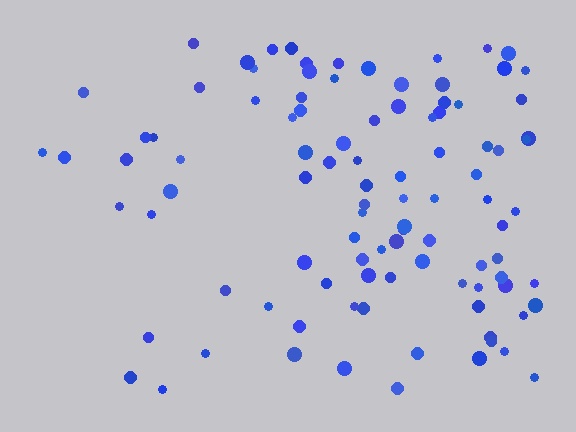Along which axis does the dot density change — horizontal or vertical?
Horizontal.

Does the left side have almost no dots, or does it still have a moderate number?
Still a moderate number, just noticeably fewer than the right.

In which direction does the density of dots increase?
From left to right, with the right side densest.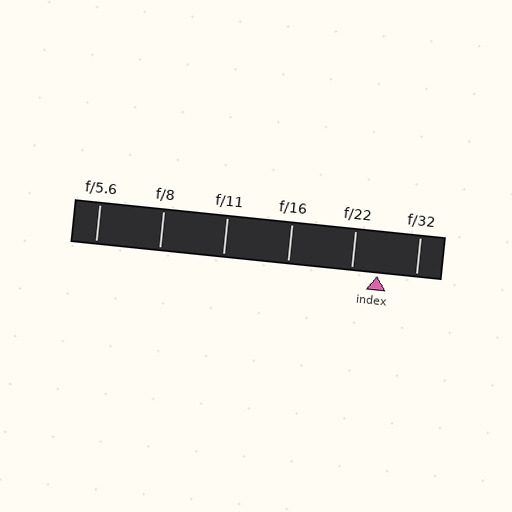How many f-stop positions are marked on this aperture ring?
There are 6 f-stop positions marked.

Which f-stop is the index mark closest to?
The index mark is closest to f/22.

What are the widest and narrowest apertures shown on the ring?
The widest aperture shown is f/5.6 and the narrowest is f/32.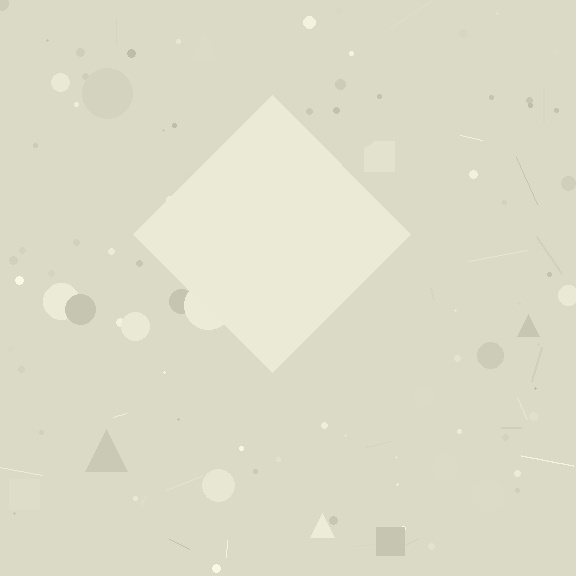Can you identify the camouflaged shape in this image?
The camouflaged shape is a diamond.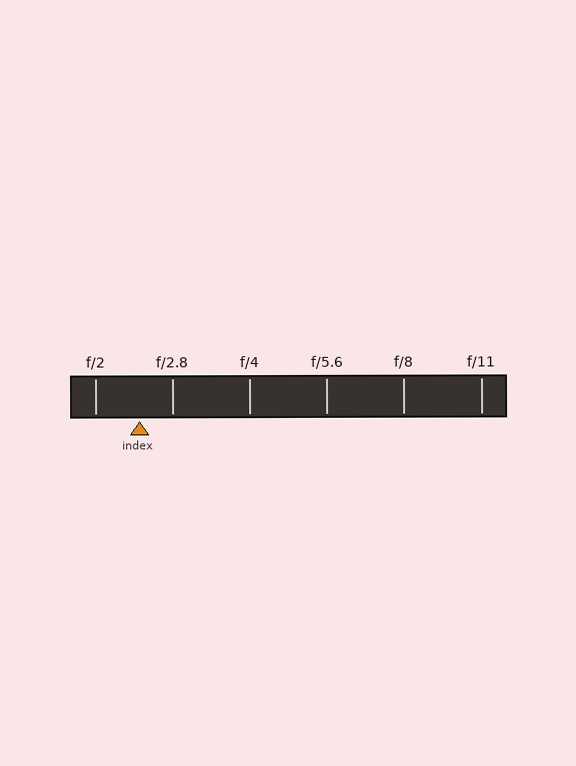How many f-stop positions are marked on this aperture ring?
There are 6 f-stop positions marked.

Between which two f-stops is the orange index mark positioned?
The index mark is between f/2 and f/2.8.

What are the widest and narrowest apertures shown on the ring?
The widest aperture shown is f/2 and the narrowest is f/11.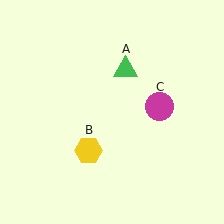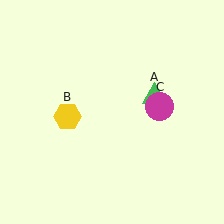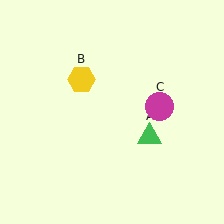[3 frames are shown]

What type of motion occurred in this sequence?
The green triangle (object A), yellow hexagon (object B) rotated clockwise around the center of the scene.